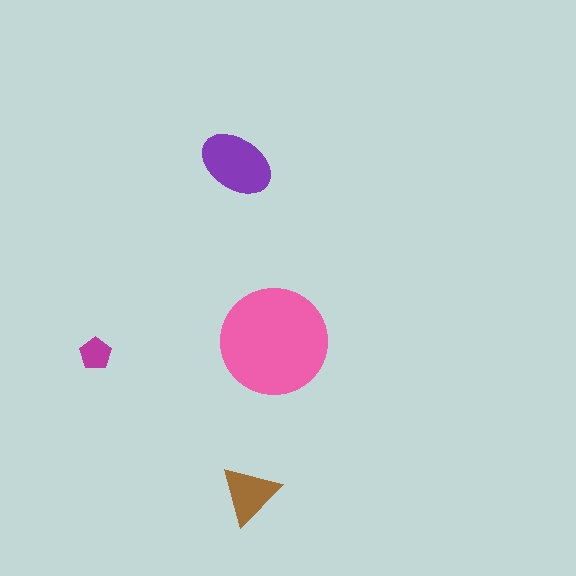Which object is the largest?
The pink circle.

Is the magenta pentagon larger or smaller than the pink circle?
Smaller.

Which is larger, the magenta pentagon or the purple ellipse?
The purple ellipse.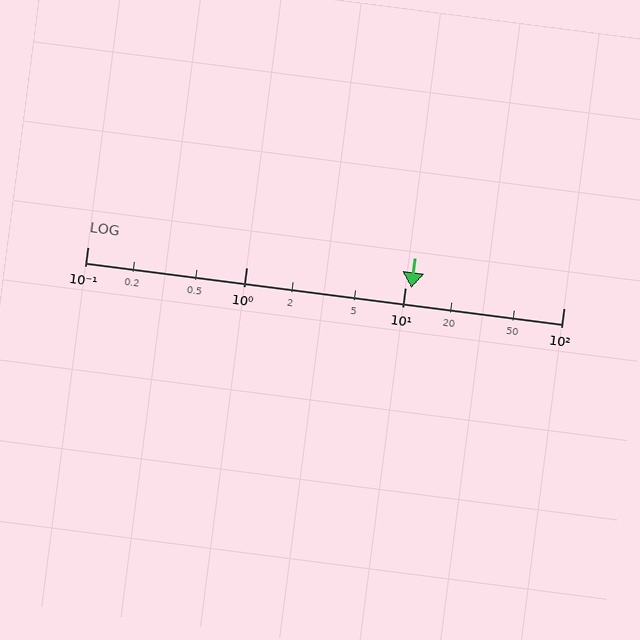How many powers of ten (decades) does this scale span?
The scale spans 3 decades, from 0.1 to 100.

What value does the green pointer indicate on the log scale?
The pointer indicates approximately 11.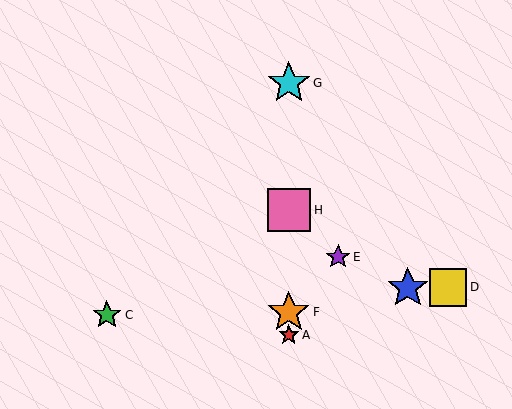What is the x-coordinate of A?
Object A is at x≈289.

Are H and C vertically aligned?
No, H is at x≈289 and C is at x≈107.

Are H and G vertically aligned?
Yes, both are at x≈289.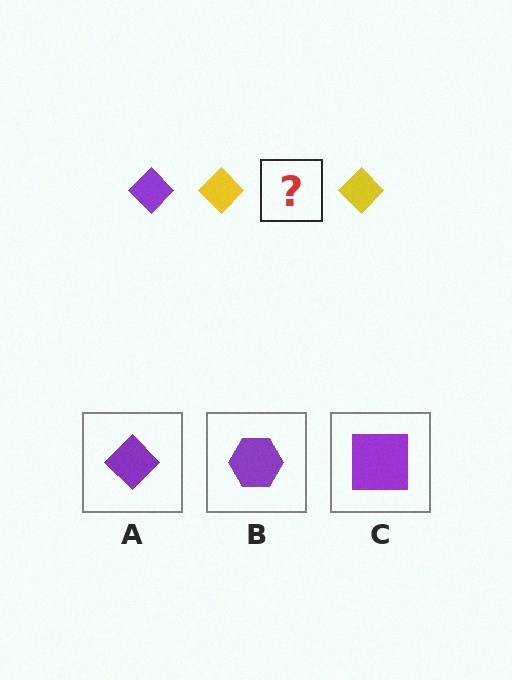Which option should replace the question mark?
Option A.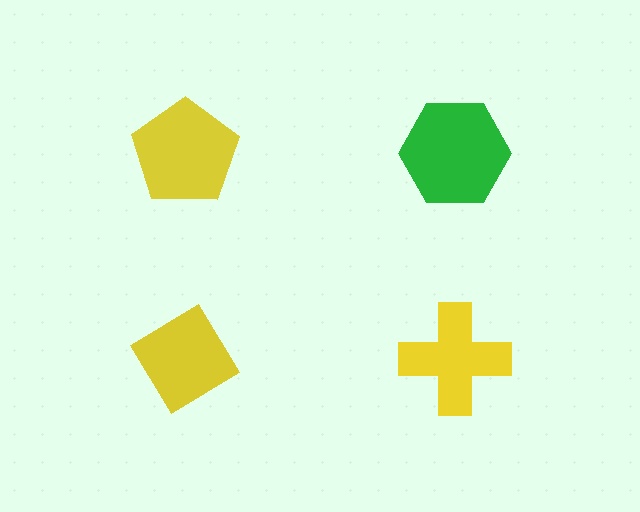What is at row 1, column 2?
A green hexagon.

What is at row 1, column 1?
A yellow pentagon.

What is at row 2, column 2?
A yellow cross.